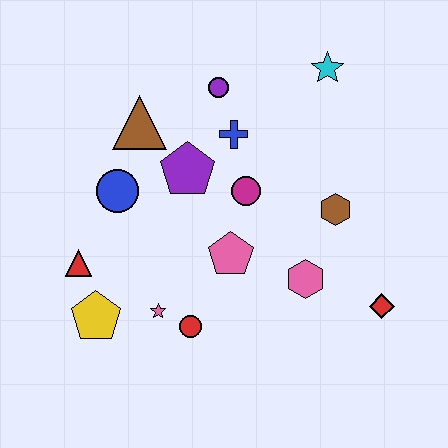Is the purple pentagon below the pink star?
No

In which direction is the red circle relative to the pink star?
The red circle is to the right of the pink star.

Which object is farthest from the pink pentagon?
The cyan star is farthest from the pink pentagon.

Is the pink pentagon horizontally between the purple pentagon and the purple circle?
No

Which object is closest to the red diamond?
The pink hexagon is closest to the red diamond.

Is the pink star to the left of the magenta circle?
Yes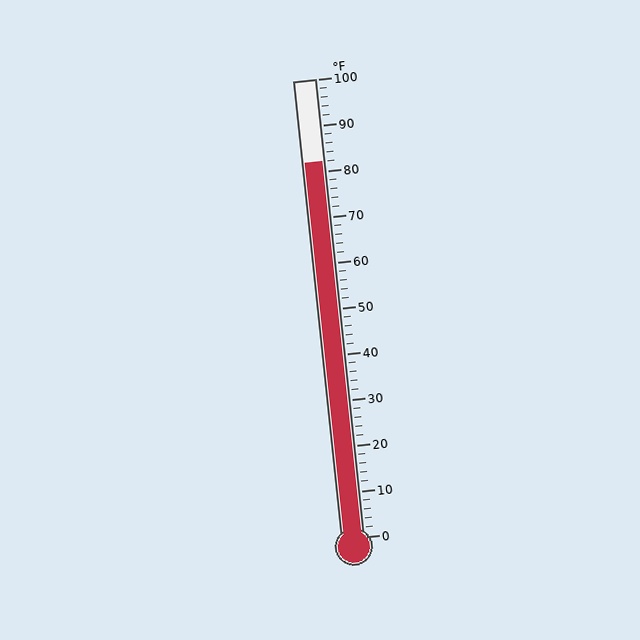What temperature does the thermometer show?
The thermometer shows approximately 82°F.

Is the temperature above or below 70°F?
The temperature is above 70°F.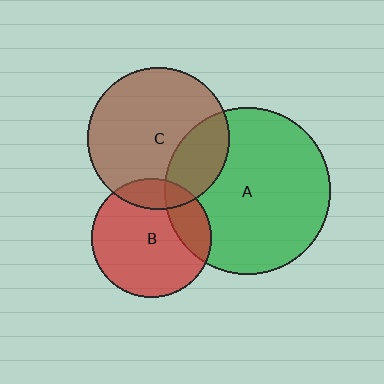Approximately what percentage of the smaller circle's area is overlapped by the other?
Approximately 25%.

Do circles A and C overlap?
Yes.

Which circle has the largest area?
Circle A (green).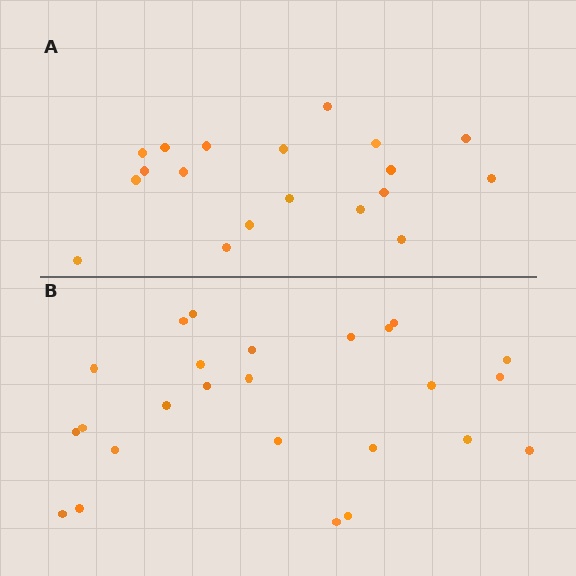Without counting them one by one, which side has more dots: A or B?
Region B (the bottom region) has more dots.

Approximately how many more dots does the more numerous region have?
Region B has about 6 more dots than region A.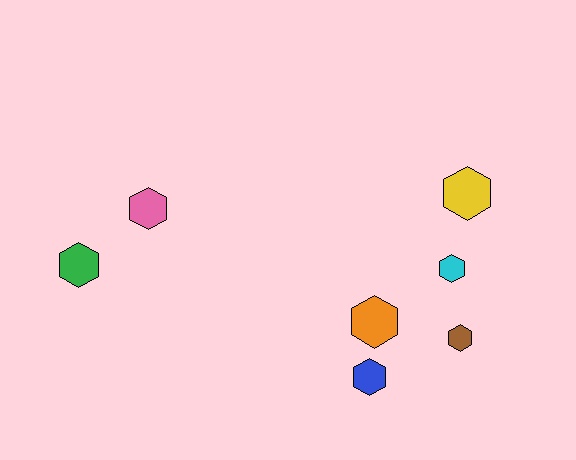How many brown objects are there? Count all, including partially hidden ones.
There is 1 brown object.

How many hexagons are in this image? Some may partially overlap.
There are 7 hexagons.